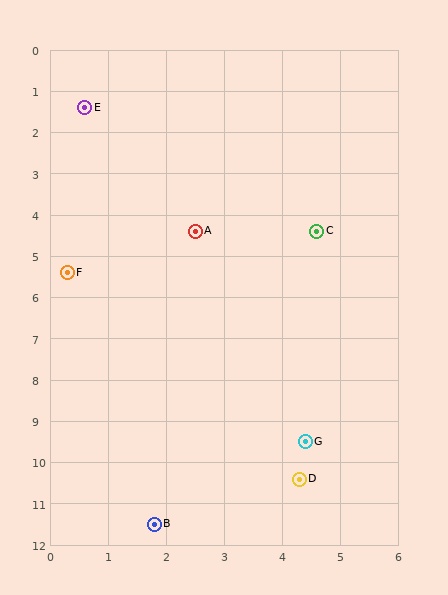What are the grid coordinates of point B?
Point B is at approximately (1.8, 11.5).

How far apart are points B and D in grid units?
Points B and D are about 2.7 grid units apart.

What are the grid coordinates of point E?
Point E is at approximately (0.6, 1.4).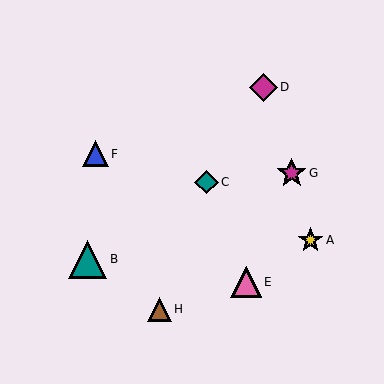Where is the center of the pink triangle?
The center of the pink triangle is at (246, 282).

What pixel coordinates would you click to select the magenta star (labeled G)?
Click at (292, 173) to select the magenta star G.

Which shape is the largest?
The teal triangle (labeled B) is the largest.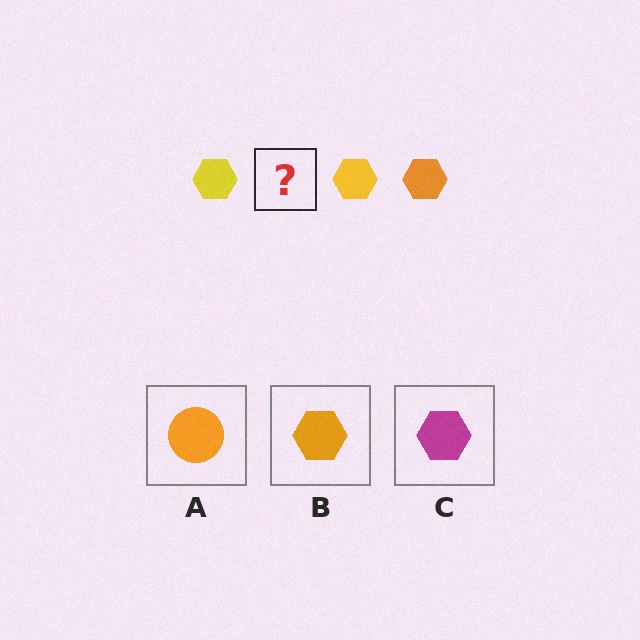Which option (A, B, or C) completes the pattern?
B.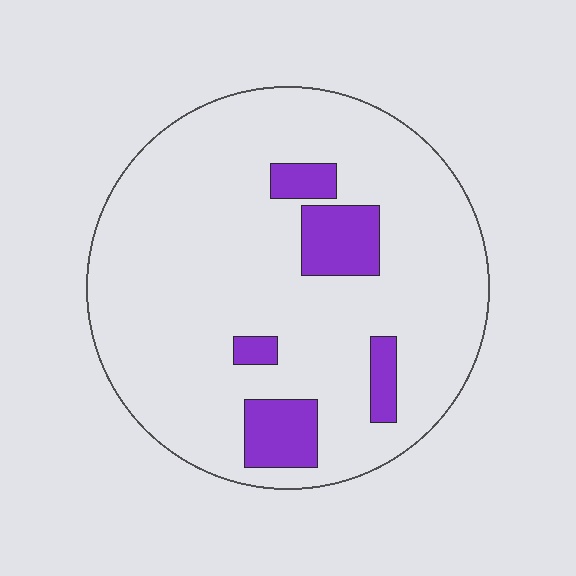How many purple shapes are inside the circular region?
5.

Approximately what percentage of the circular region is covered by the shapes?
Approximately 15%.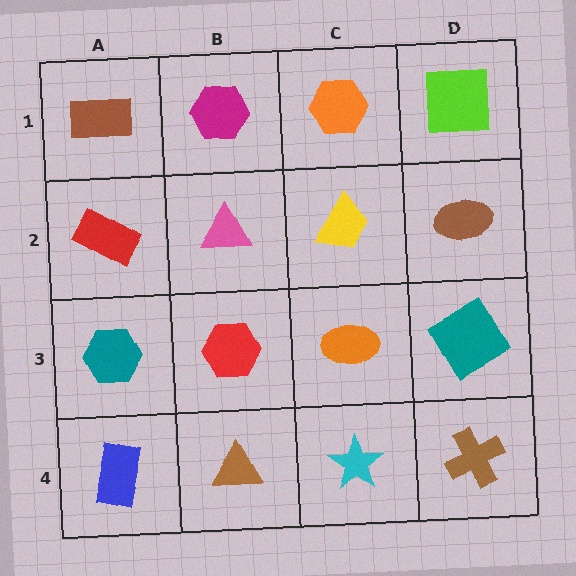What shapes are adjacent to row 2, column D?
A lime square (row 1, column D), a teal diamond (row 3, column D), a yellow trapezoid (row 2, column C).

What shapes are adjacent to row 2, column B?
A magenta hexagon (row 1, column B), a red hexagon (row 3, column B), a red rectangle (row 2, column A), a yellow trapezoid (row 2, column C).